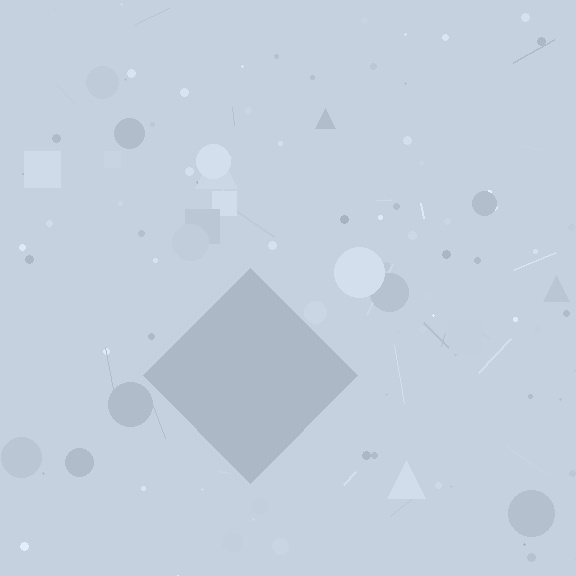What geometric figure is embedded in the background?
A diamond is embedded in the background.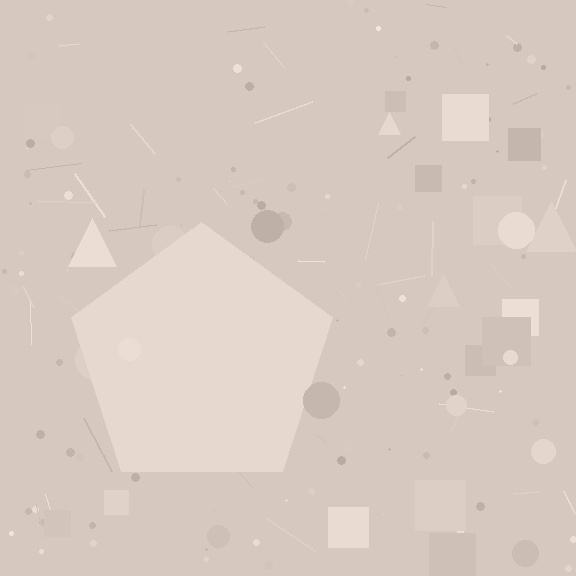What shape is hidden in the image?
A pentagon is hidden in the image.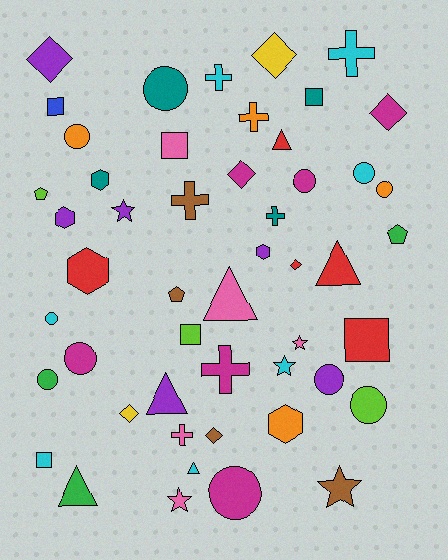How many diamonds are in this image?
There are 7 diamonds.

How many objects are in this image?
There are 50 objects.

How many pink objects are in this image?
There are 5 pink objects.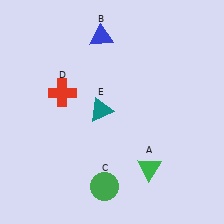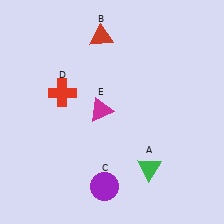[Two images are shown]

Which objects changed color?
B changed from blue to red. C changed from green to purple. E changed from teal to magenta.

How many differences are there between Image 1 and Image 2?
There are 3 differences between the two images.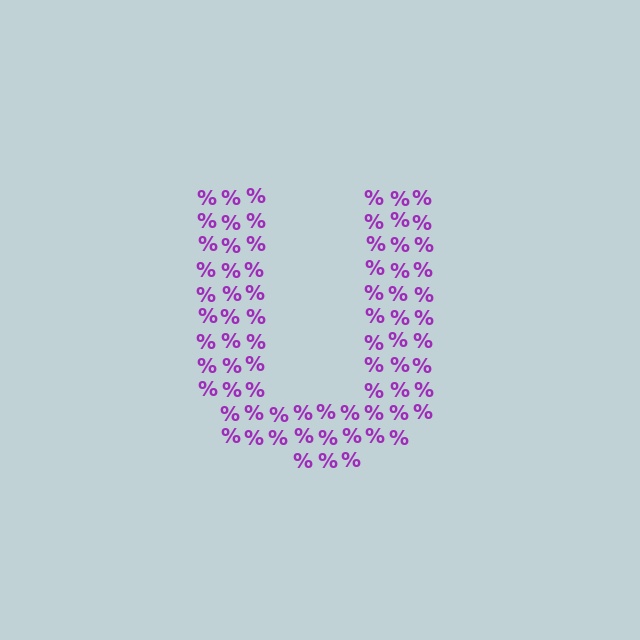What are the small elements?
The small elements are percent signs.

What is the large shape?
The large shape is the letter U.